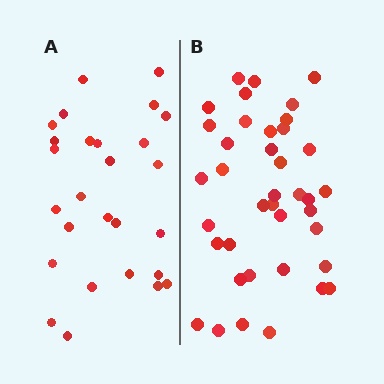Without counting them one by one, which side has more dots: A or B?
Region B (the right region) has more dots.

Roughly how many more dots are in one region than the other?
Region B has roughly 12 or so more dots than region A.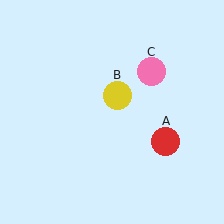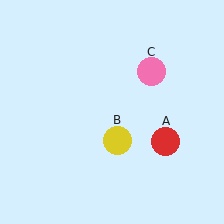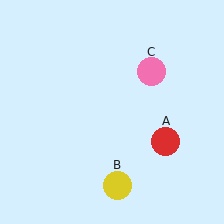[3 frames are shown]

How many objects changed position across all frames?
1 object changed position: yellow circle (object B).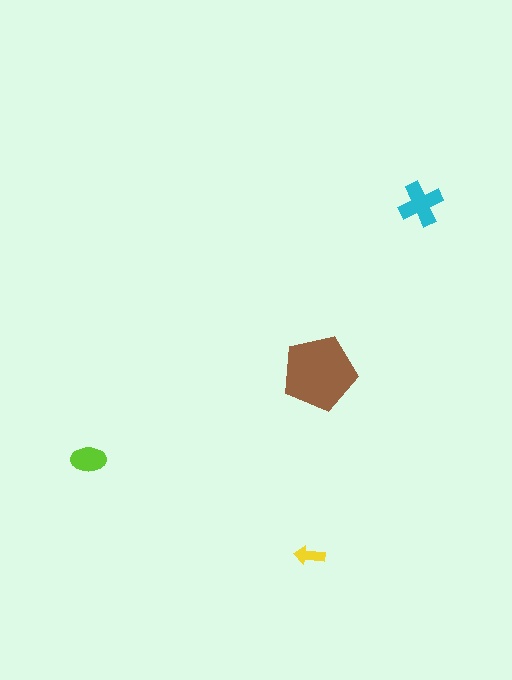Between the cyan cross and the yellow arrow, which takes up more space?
The cyan cross.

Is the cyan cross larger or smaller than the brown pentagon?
Smaller.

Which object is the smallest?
The yellow arrow.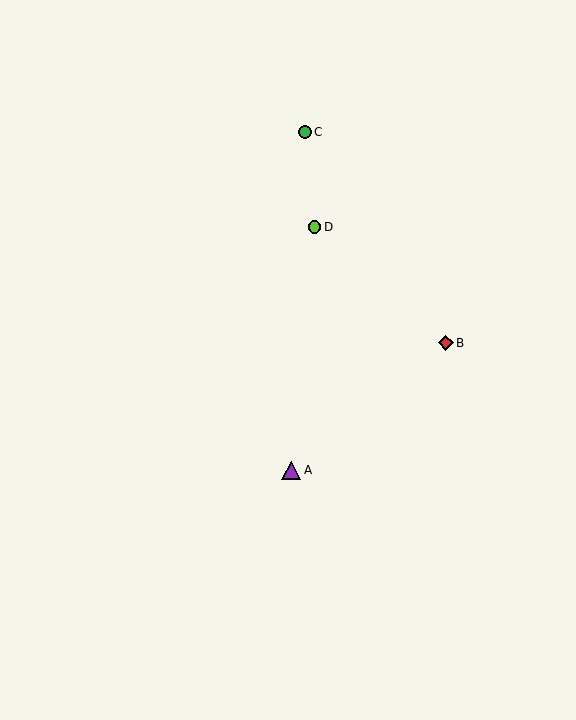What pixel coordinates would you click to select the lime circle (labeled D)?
Click at (315, 227) to select the lime circle D.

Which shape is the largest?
The purple triangle (labeled A) is the largest.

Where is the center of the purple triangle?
The center of the purple triangle is at (291, 471).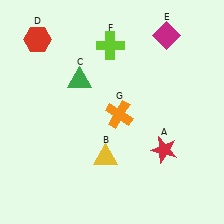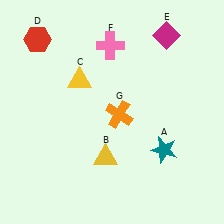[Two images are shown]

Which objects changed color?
A changed from red to teal. C changed from green to yellow. F changed from lime to pink.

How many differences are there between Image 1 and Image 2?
There are 3 differences between the two images.